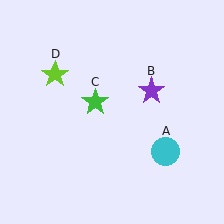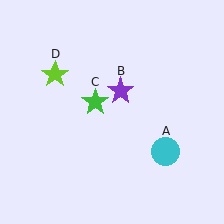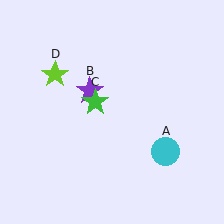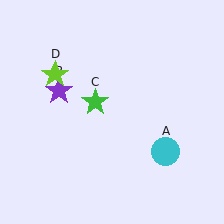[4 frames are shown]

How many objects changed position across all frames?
1 object changed position: purple star (object B).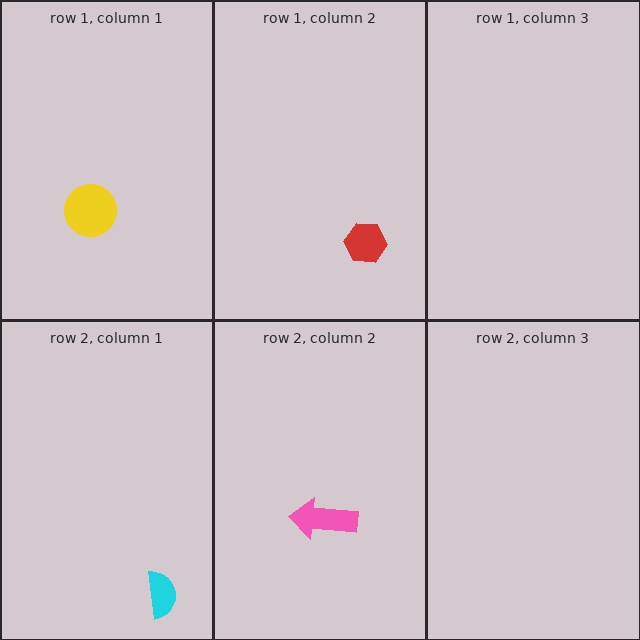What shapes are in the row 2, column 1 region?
The cyan semicircle.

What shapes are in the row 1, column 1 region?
The yellow circle.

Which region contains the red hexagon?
The row 1, column 2 region.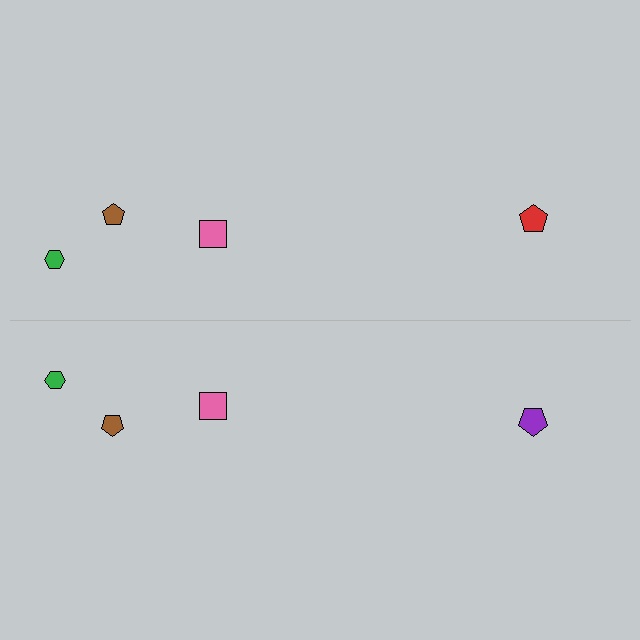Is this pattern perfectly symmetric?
No, the pattern is not perfectly symmetric. The purple pentagon on the bottom side breaks the symmetry — its mirror counterpart is red.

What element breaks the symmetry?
The purple pentagon on the bottom side breaks the symmetry — its mirror counterpart is red.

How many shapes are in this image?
There are 8 shapes in this image.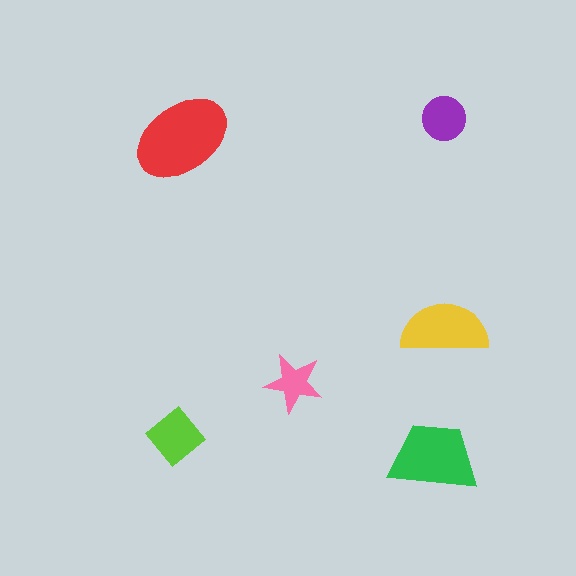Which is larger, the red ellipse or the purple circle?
The red ellipse.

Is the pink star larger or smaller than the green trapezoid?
Smaller.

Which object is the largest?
The red ellipse.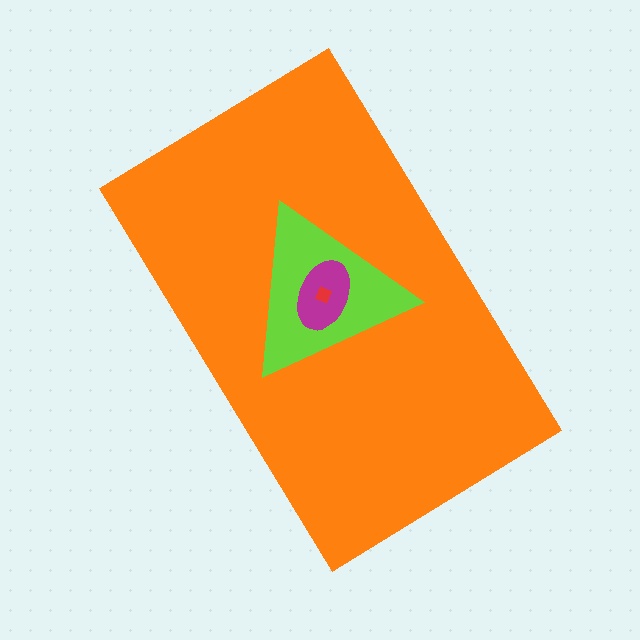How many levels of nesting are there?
4.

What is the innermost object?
The red diamond.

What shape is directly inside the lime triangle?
The magenta ellipse.